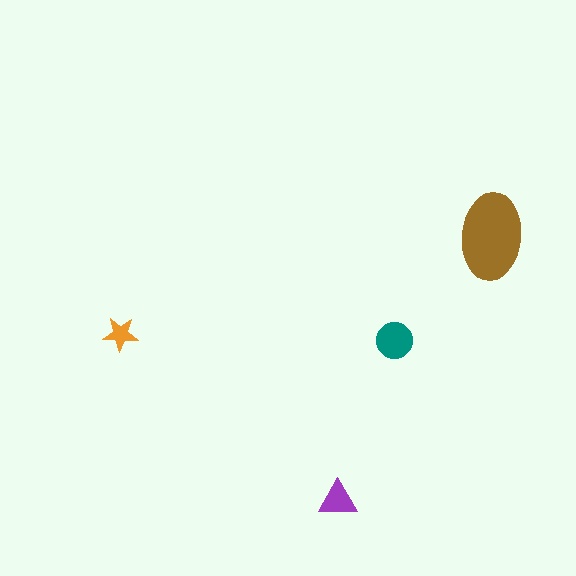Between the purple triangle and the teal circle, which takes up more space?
The teal circle.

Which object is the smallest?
The orange star.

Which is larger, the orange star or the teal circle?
The teal circle.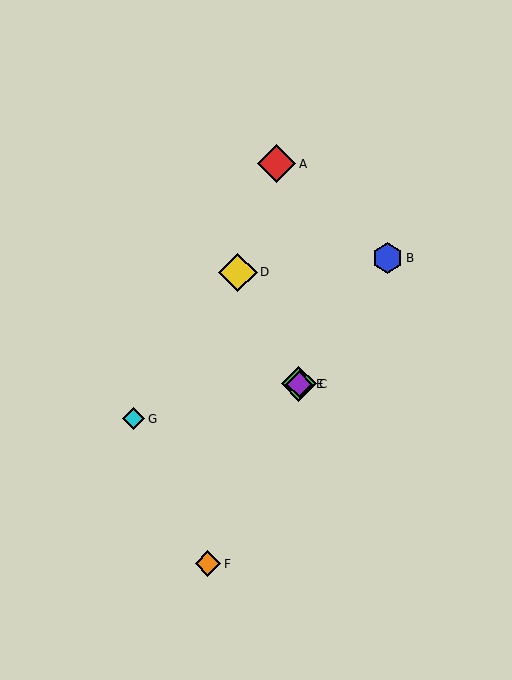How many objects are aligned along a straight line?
3 objects (C, D, E) are aligned along a straight line.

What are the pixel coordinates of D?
Object D is at (238, 272).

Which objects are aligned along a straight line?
Objects C, D, E are aligned along a straight line.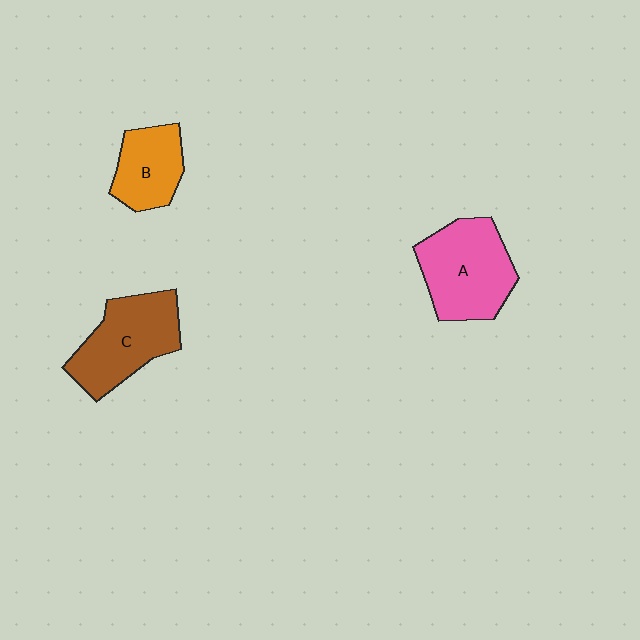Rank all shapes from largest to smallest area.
From largest to smallest: A (pink), C (brown), B (orange).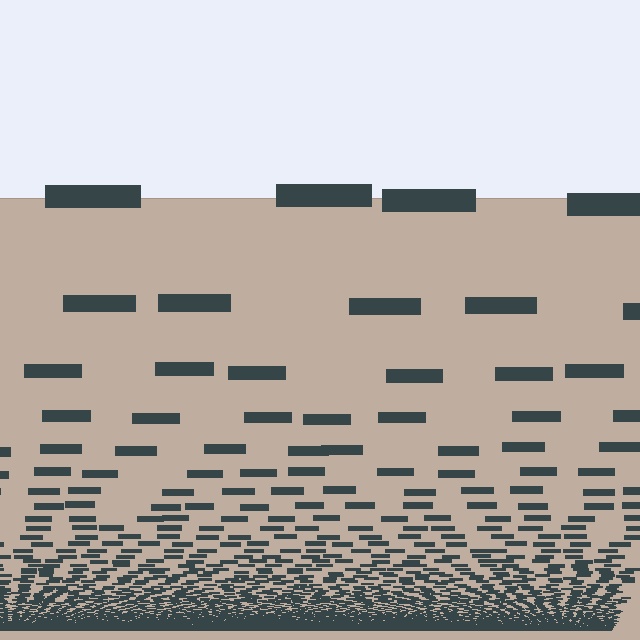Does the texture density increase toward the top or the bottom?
Density increases toward the bottom.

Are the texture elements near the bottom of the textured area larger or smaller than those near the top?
Smaller. The gradient is inverted — elements near the bottom are smaller and denser.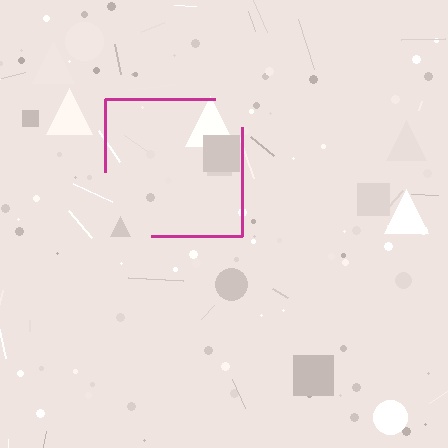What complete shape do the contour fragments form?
The contour fragments form a square.